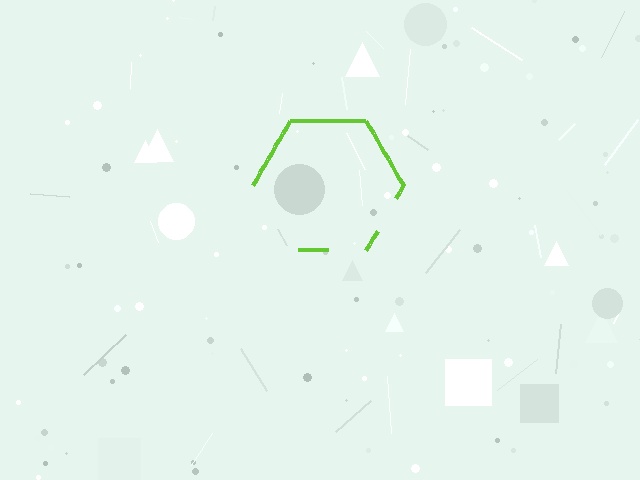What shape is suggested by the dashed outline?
The dashed outline suggests a hexagon.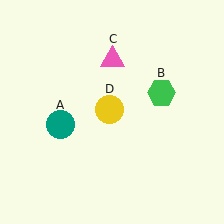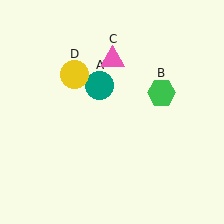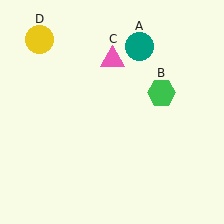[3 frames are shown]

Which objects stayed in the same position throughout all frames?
Green hexagon (object B) and pink triangle (object C) remained stationary.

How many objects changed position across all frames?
2 objects changed position: teal circle (object A), yellow circle (object D).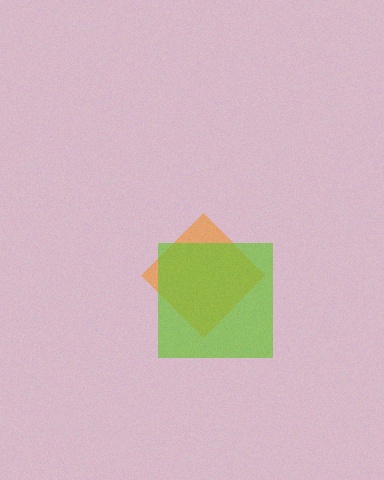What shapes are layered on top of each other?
The layered shapes are: an orange diamond, a lime square.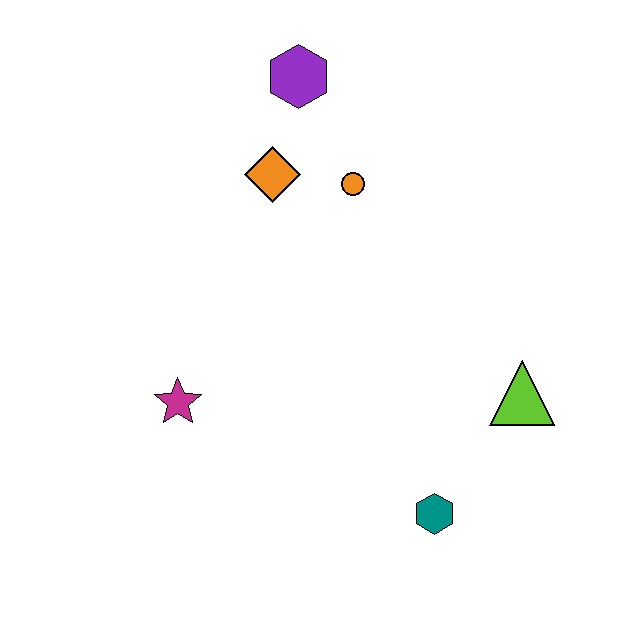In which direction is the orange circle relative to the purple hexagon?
The orange circle is below the purple hexagon.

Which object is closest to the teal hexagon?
The lime triangle is closest to the teal hexagon.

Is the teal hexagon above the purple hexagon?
No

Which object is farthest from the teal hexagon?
The purple hexagon is farthest from the teal hexagon.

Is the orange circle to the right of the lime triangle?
No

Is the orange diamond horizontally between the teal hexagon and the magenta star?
Yes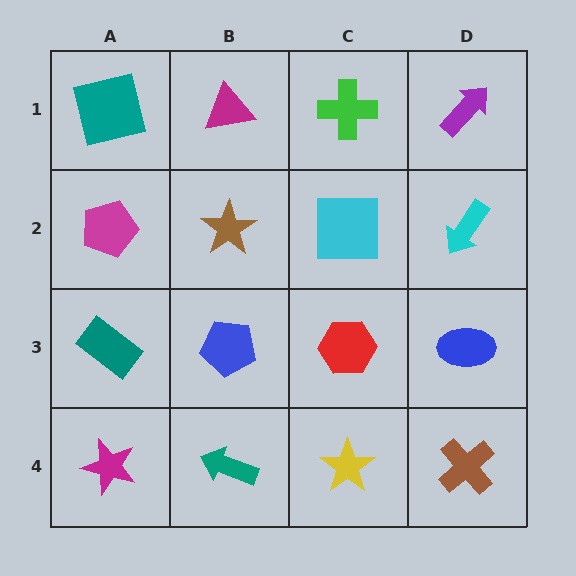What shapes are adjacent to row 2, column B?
A magenta triangle (row 1, column B), a blue pentagon (row 3, column B), a magenta pentagon (row 2, column A), a cyan square (row 2, column C).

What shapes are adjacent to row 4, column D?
A blue ellipse (row 3, column D), a yellow star (row 4, column C).